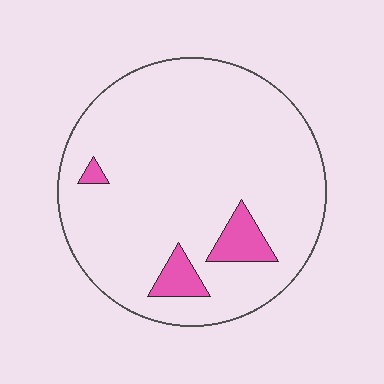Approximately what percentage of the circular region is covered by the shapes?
Approximately 10%.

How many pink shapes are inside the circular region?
3.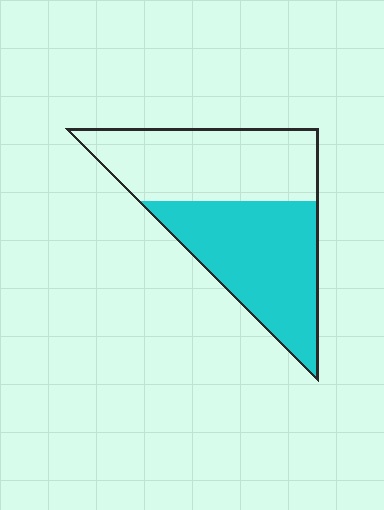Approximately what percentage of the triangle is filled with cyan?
Approximately 50%.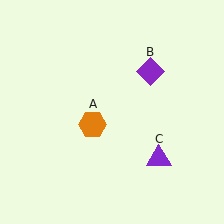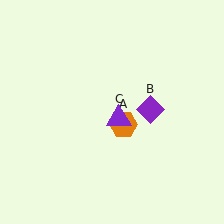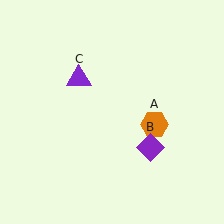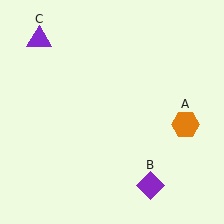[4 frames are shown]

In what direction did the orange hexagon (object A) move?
The orange hexagon (object A) moved right.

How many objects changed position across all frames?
3 objects changed position: orange hexagon (object A), purple diamond (object B), purple triangle (object C).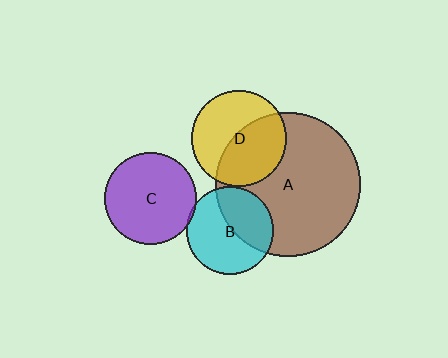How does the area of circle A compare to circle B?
Approximately 2.7 times.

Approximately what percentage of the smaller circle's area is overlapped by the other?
Approximately 40%.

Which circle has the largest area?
Circle A (brown).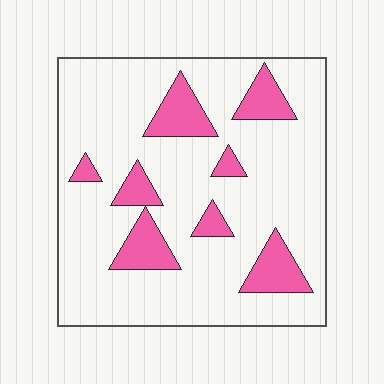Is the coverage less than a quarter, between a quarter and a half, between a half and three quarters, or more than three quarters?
Less than a quarter.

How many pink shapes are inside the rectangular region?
8.